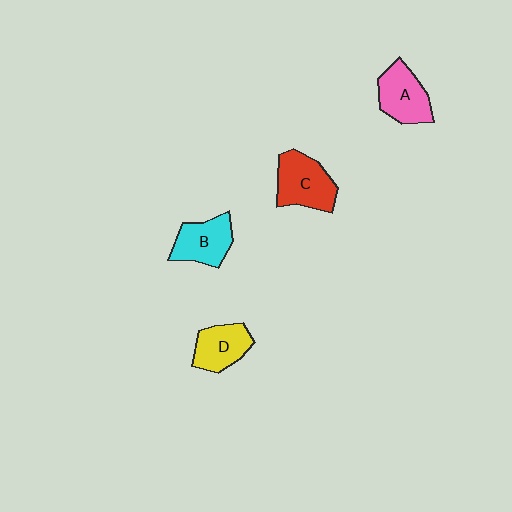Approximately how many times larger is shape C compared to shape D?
Approximately 1.3 times.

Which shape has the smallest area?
Shape D (yellow).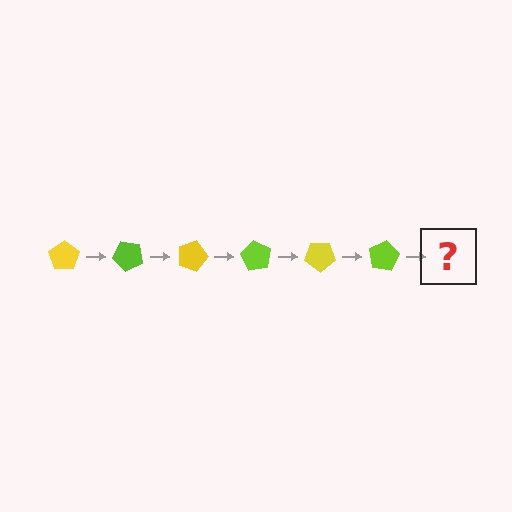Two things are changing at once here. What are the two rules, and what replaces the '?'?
The two rules are that it rotates 45 degrees each step and the color cycles through yellow and lime. The '?' should be a yellow pentagon, rotated 270 degrees from the start.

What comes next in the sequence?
The next element should be a yellow pentagon, rotated 270 degrees from the start.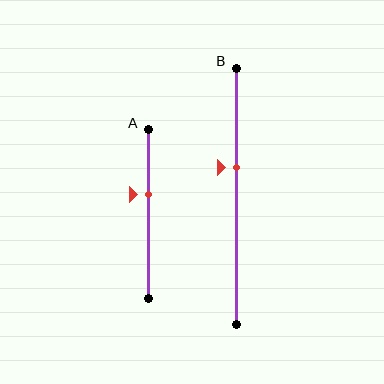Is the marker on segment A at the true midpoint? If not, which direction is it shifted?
No, the marker on segment A is shifted upward by about 12% of the segment length.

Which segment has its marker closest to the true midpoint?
Segment B has its marker closest to the true midpoint.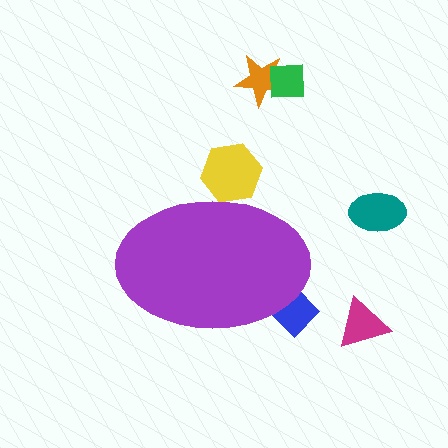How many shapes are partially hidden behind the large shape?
2 shapes are partially hidden.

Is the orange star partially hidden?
No, the orange star is fully visible.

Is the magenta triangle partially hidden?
No, the magenta triangle is fully visible.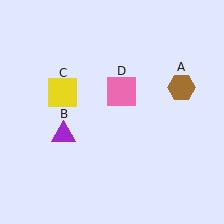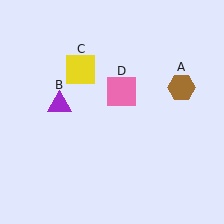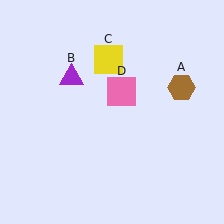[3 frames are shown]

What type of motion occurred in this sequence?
The purple triangle (object B), yellow square (object C) rotated clockwise around the center of the scene.